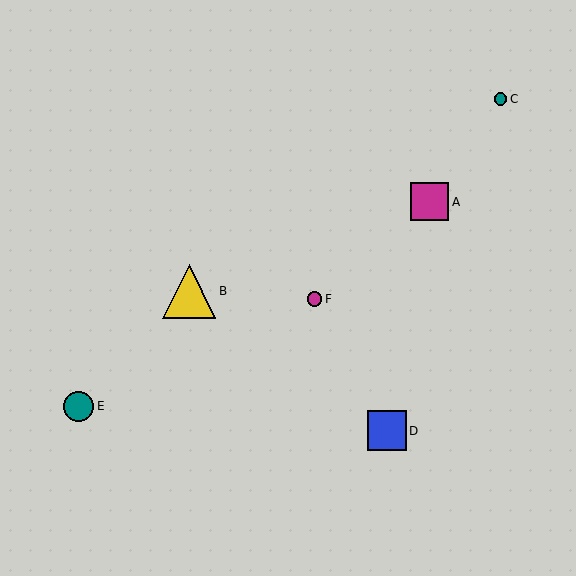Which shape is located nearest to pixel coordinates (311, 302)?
The magenta circle (labeled F) at (314, 299) is nearest to that location.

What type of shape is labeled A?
Shape A is a magenta square.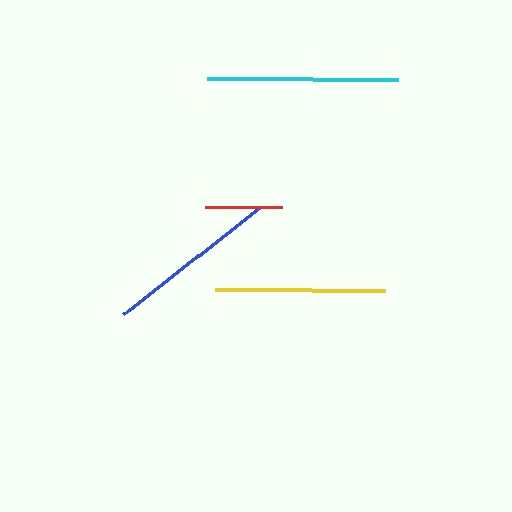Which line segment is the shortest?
The red line is the shortest at approximately 77 pixels.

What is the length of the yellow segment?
The yellow segment is approximately 170 pixels long.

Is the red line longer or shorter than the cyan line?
The cyan line is longer than the red line.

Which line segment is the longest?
The cyan line is the longest at approximately 191 pixels.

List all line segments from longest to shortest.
From longest to shortest: cyan, blue, yellow, red.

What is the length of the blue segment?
The blue segment is approximately 174 pixels long.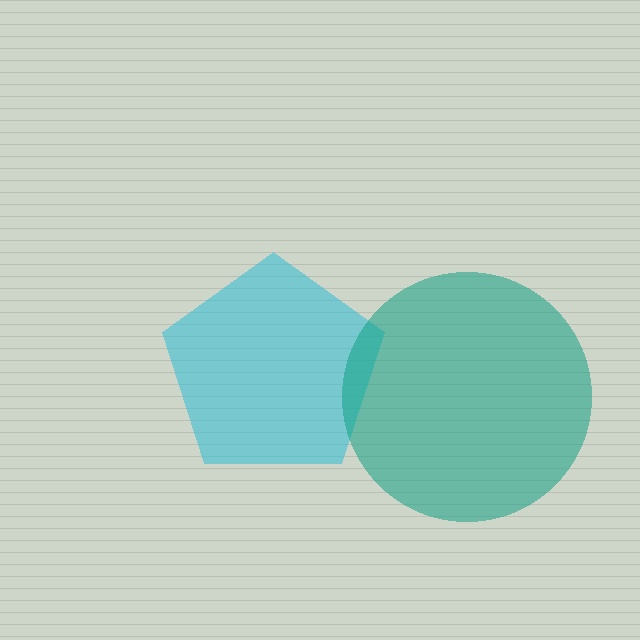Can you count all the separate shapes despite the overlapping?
Yes, there are 2 separate shapes.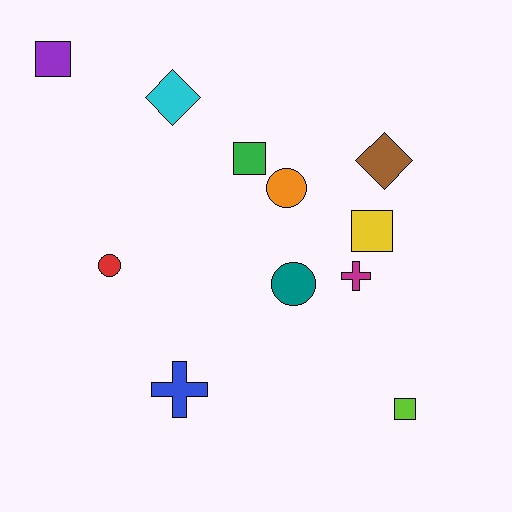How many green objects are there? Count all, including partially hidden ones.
There is 1 green object.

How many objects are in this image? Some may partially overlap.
There are 11 objects.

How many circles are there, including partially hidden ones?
There are 3 circles.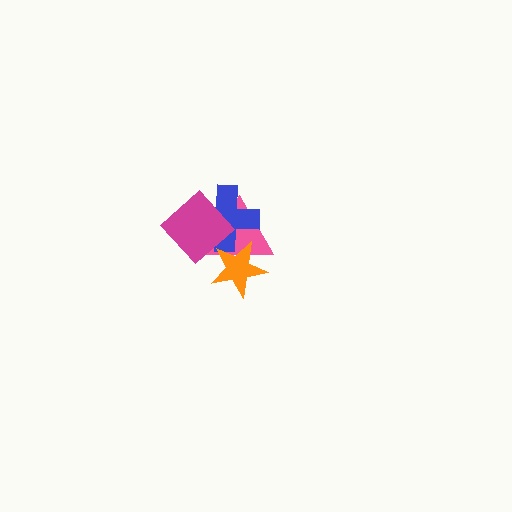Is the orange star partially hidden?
No, no other shape covers it.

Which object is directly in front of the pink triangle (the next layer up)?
The blue cross is directly in front of the pink triangle.